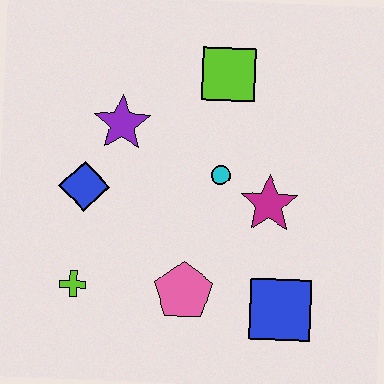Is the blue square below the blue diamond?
Yes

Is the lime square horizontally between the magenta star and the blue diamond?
Yes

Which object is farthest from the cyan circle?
The lime cross is farthest from the cyan circle.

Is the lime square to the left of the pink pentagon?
No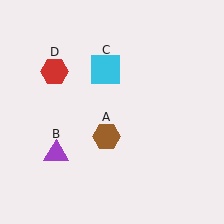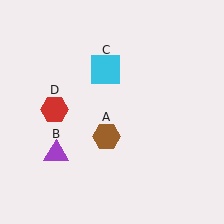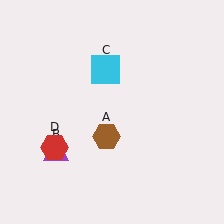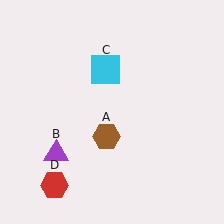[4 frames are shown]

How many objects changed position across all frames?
1 object changed position: red hexagon (object D).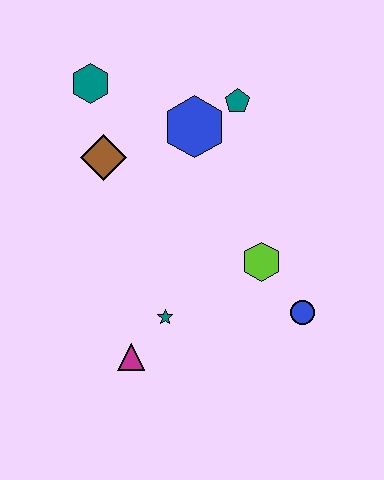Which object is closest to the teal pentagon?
The blue hexagon is closest to the teal pentagon.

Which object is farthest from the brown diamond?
The blue circle is farthest from the brown diamond.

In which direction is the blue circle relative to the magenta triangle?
The blue circle is to the right of the magenta triangle.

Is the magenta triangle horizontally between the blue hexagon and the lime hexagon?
No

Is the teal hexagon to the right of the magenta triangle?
No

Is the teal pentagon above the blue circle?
Yes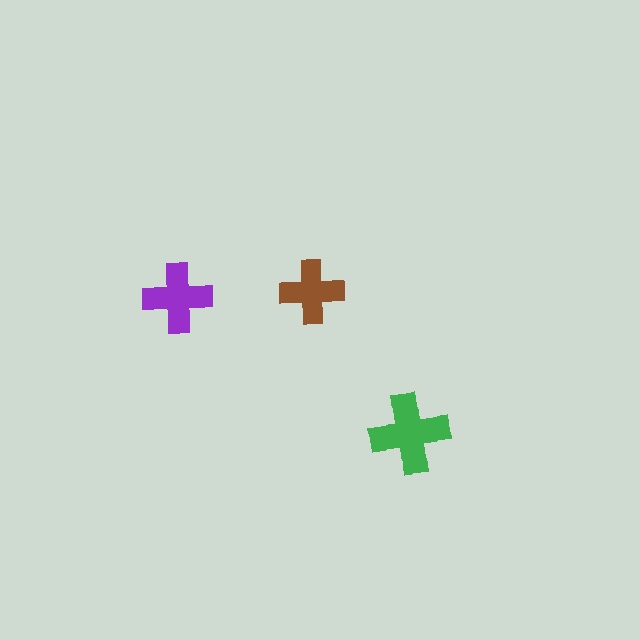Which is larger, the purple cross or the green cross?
The green one.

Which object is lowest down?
The green cross is bottommost.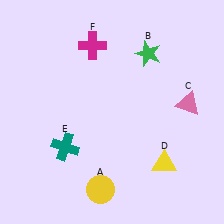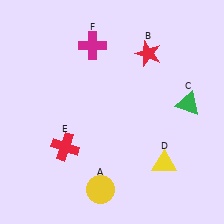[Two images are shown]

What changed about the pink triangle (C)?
In Image 1, C is pink. In Image 2, it changed to green.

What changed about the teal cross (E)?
In Image 1, E is teal. In Image 2, it changed to red.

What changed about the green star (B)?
In Image 1, B is green. In Image 2, it changed to red.